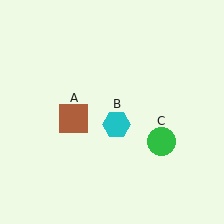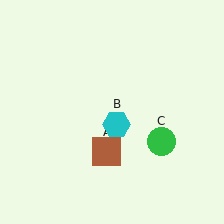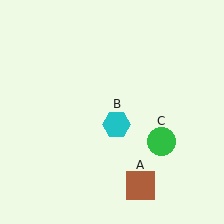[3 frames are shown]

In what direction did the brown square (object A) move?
The brown square (object A) moved down and to the right.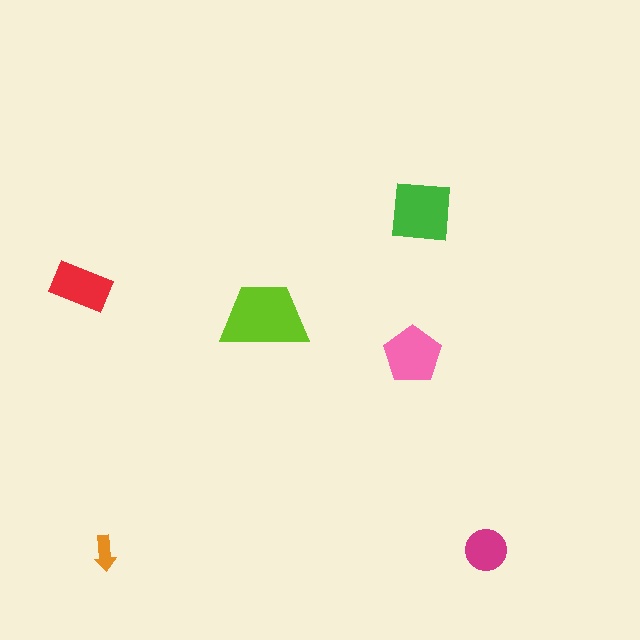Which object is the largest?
The lime trapezoid.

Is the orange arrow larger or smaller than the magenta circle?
Smaller.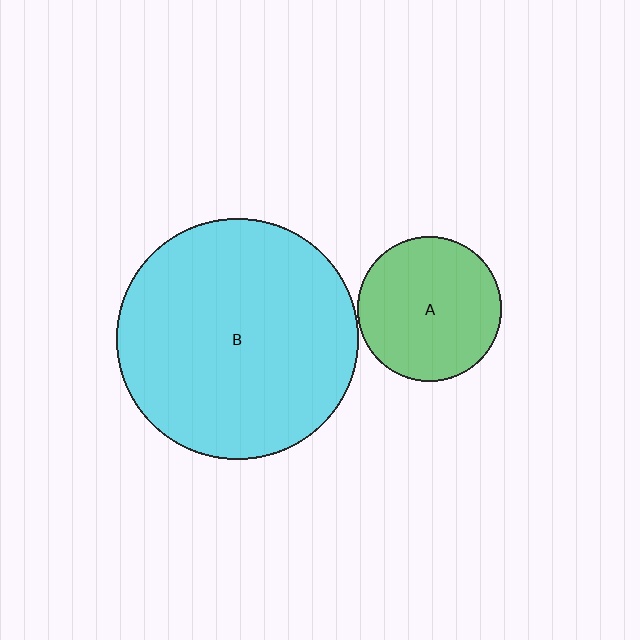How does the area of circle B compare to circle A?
Approximately 2.8 times.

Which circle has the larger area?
Circle B (cyan).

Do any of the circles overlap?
No, none of the circles overlap.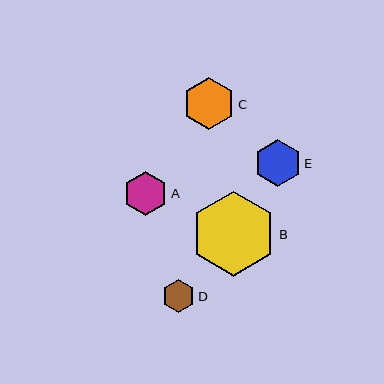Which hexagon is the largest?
Hexagon B is the largest with a size of approximately 85 pixels.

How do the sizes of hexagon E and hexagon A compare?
Hexagon E and hexagon A are approximately the same size.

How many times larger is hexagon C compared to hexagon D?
Hexagon C is approximately 1.6 times the size of hexagon D.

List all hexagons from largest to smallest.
From largest to smallest: B, C, E, A, D.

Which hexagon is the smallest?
Hexagon D is the smallest with a size of approximately 33 pixels.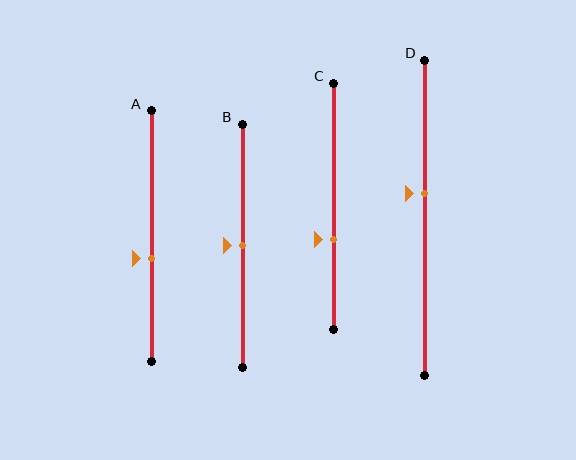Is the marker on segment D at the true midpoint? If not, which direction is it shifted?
No, the marker on segment D is shifted upward by about 8% of the segment length.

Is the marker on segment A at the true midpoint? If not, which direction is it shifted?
No, the marker on segment A is shifted downward by about 9% of the segment length.